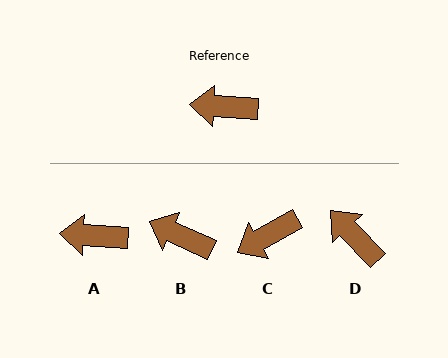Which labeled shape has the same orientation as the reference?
A.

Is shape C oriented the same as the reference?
No, it is off by about 33 degrees.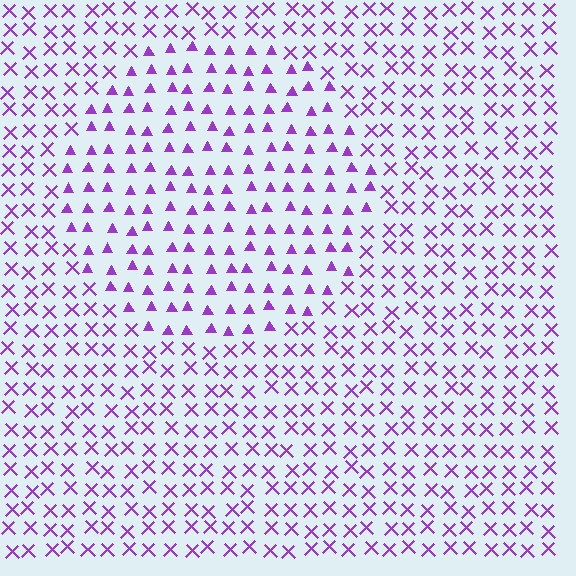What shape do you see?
I see a circle.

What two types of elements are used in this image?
The image uses triangles inside the circle region and X marks outside it.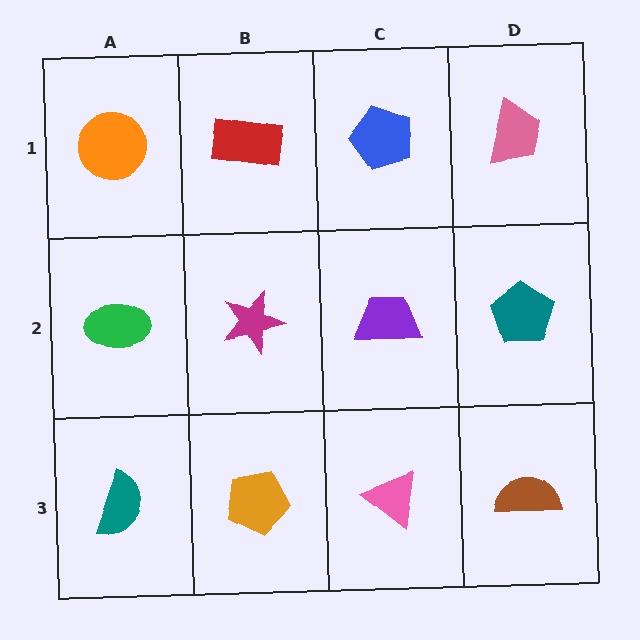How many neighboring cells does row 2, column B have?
4.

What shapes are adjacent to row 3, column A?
A green ellipse (row 2, column A), an orange pentagon (row 3, column B).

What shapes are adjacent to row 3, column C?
A purple trapezoid (row 2, column C), an orange pentagon (row 3, column B), a brown semicircle (row 3, column D).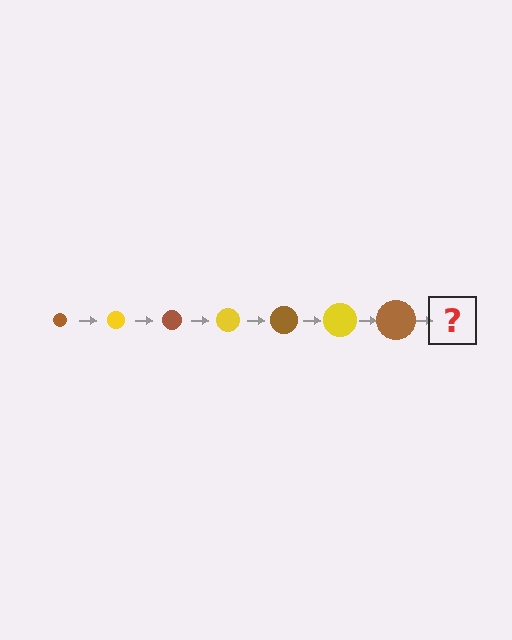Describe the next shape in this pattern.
It should be a yellow circle, larger than the previous one.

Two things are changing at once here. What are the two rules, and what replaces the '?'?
The two rules are that the circle grows larger each step and the color cycles through brown and yellow. The '?' should be a yellow circle, larger than the previous one.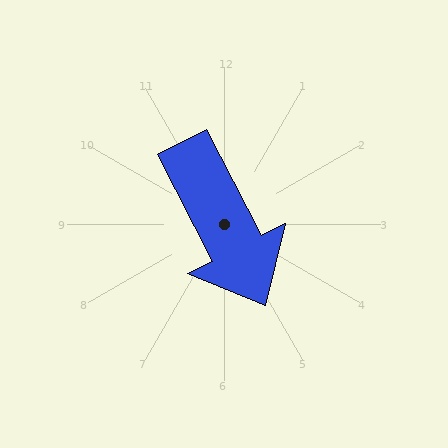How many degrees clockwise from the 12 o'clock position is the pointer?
Approximately 153 degrees.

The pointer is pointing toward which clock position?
Roughly 5 o'clock.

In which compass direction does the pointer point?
Southeast.